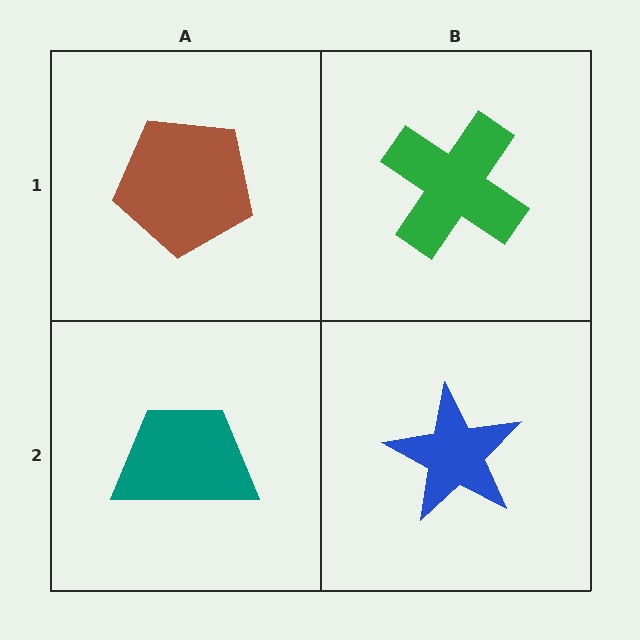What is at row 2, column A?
A teal trapezoid.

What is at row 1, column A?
A brown pentagon.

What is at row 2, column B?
A blue star.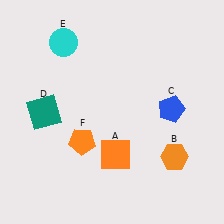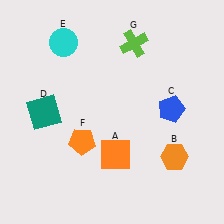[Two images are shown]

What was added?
A lime cross (G) was added in Image 2.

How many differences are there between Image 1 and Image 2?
There is 1 difference between the two images.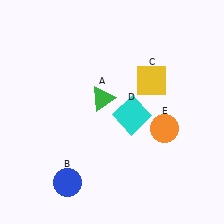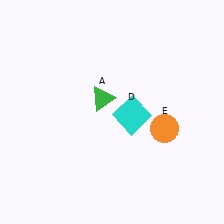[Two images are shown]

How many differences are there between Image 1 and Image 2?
There are 2 differences between the two images.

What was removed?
The blue circle (B), the yellow square (C) were removed in Image 2.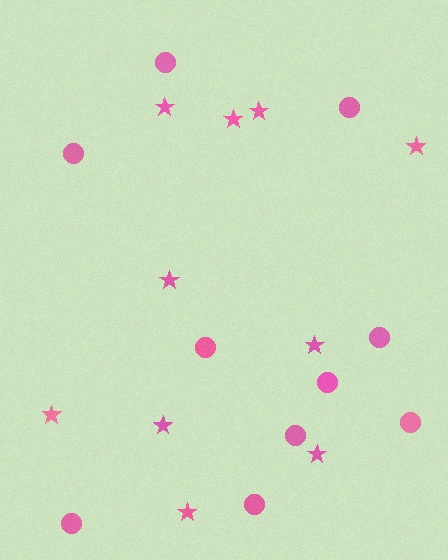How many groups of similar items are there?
There are 2 groups: one group of circles (10) and one group of stars (10).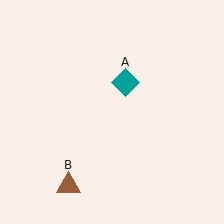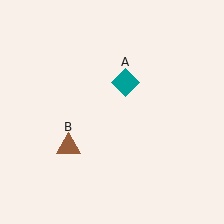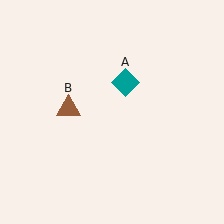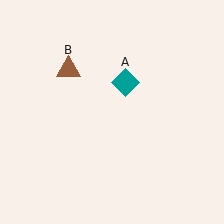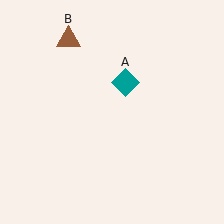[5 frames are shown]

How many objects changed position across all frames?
1 object changed position: brown triangle (object B).